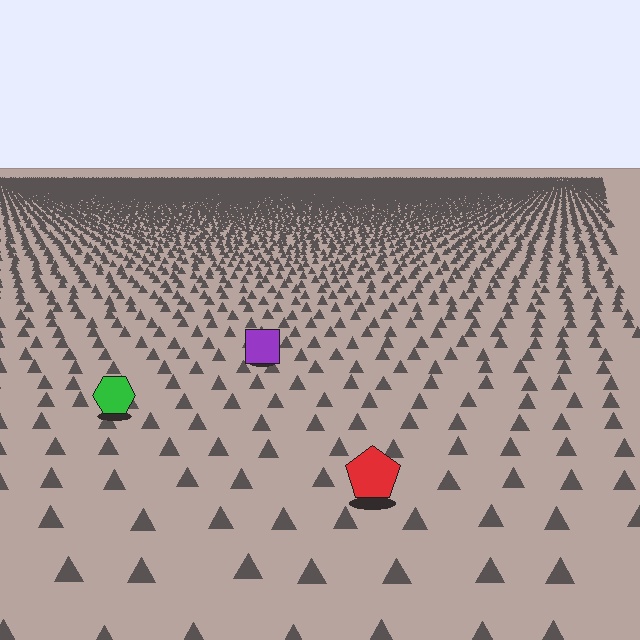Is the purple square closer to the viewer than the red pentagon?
No. The red pentagon is closer — you can tell from the texture gradient: the ground texture is coarser near it.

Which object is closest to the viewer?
The red pentagon is closest. The texture marks near it are larger and more spread out.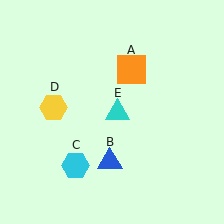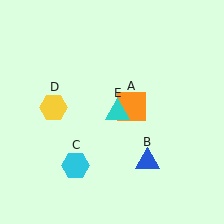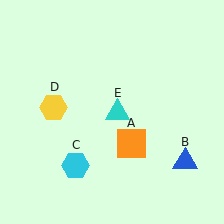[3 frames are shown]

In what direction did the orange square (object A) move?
The orange square (object A) moved down.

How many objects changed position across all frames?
2 objects changed position: orange square (object A), blue triangle (object B).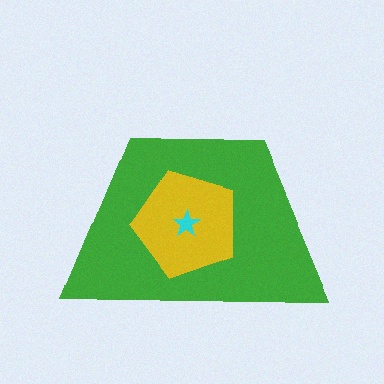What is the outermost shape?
The green trapezoid.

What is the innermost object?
The cyan star.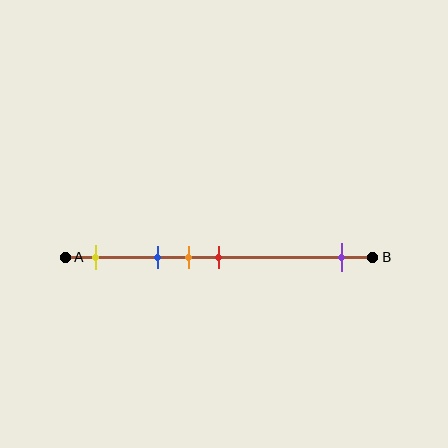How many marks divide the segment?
There are 5 marks dividing the segment.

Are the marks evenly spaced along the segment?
No, the marks are not evenly spaced.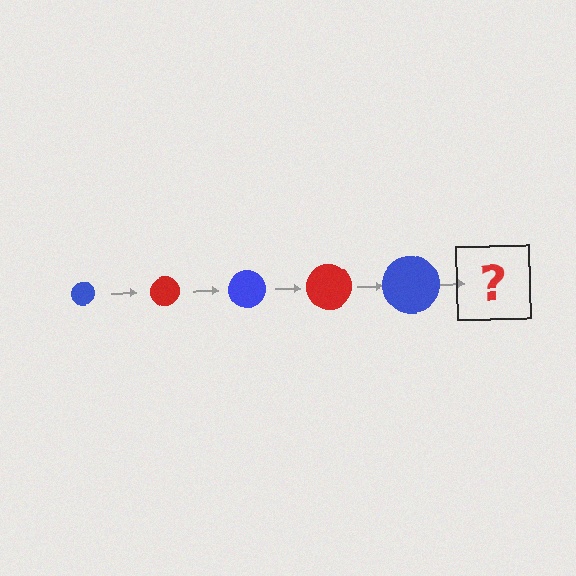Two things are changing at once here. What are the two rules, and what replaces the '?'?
The two rules are that the circle grows larger each step and the color cycles through blue and red. The '?' should be a red circle, larger than the previous one.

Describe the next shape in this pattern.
It should be a red circle, larger than the previous one.